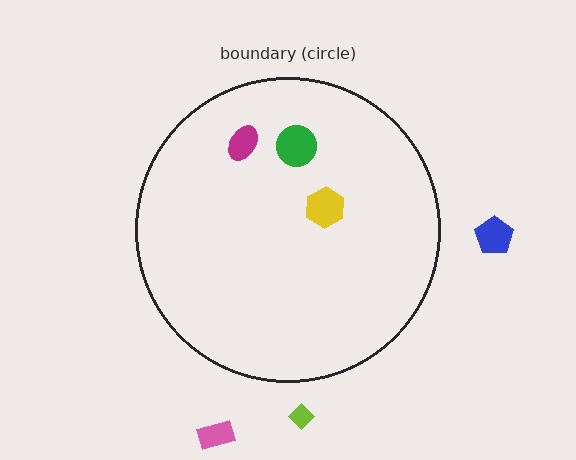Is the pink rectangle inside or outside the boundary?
Outside.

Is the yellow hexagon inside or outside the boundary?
Inside.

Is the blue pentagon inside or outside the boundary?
Outside.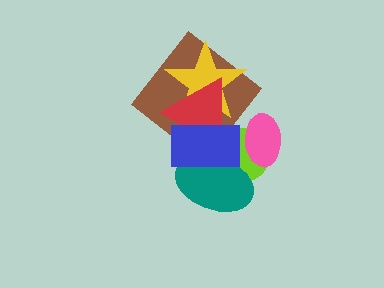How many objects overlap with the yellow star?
3 objects overlap with the yellow star.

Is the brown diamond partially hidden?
Yes, it is partially covered by another shape.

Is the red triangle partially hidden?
Yes, it is partially covered by another shape.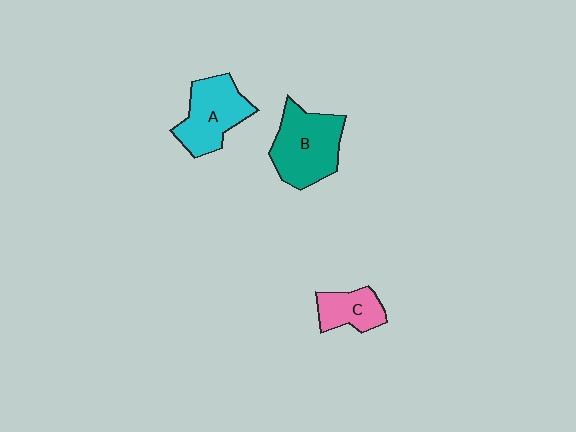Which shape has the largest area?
Shape B (teal).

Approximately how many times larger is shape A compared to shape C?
Approximately 1.6 times.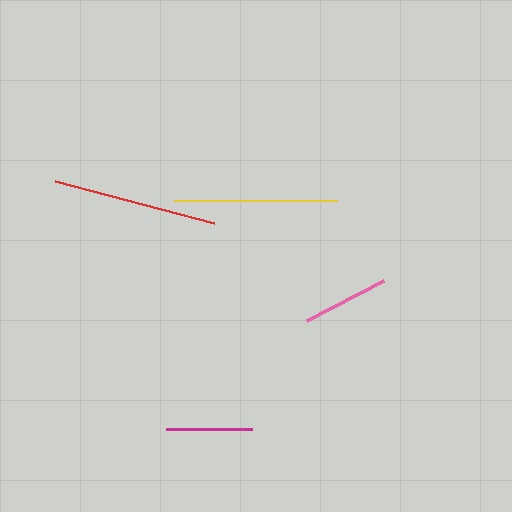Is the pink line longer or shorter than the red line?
The red line is longer than the pink line.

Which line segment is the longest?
The red line is the longest at approximately 165 pixels.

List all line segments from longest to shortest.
From longest to shortest: red, yellow, pink, magenta.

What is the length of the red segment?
The red segment is approximately 165 pixels long.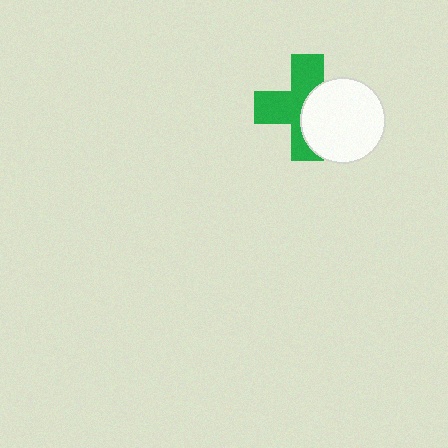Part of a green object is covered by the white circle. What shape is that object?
It is a cross.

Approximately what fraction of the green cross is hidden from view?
Roughly 43% of the green cross is hidden behind the white circle.